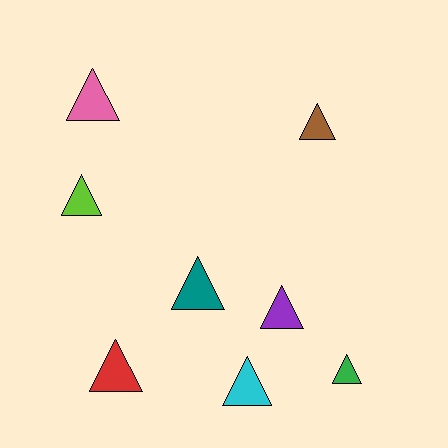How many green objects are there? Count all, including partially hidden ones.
There is 1 green object.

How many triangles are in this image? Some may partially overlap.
There are 8 triangles.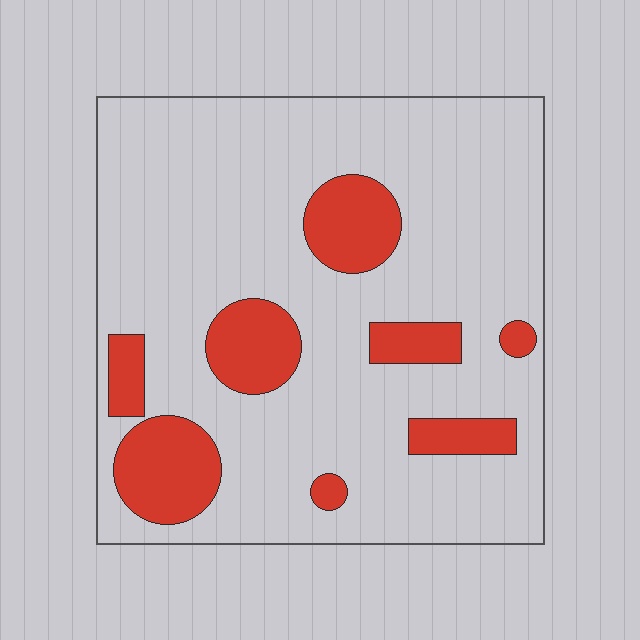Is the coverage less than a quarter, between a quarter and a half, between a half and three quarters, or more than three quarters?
Less than a quarter.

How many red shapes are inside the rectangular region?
8.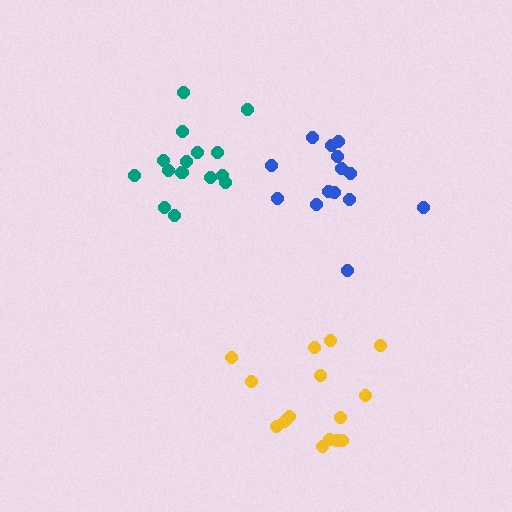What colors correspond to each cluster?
The clusters are colored: blue, yellow, teal.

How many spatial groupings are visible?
There are 3 spatial groupings.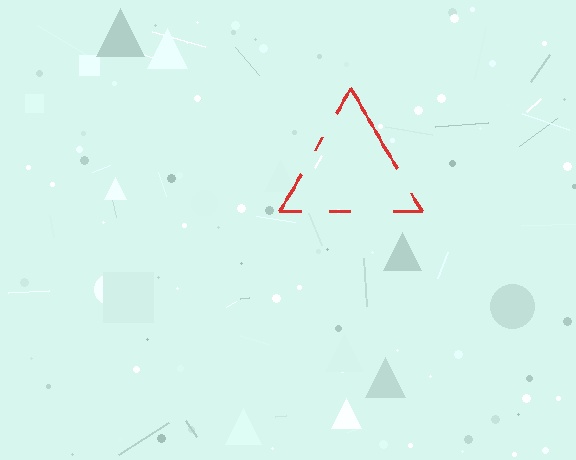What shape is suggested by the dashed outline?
The dashed outline suggests a triangle.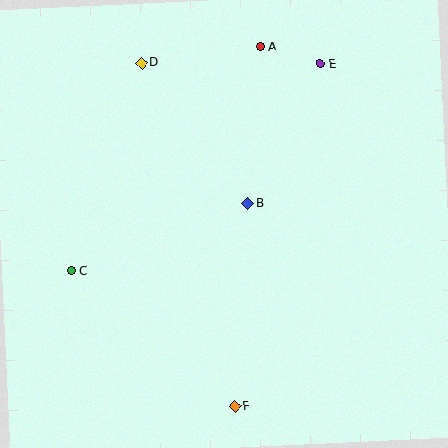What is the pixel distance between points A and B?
The distance between A and B is 157 pixels.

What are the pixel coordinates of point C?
Point C is at (71, 271).